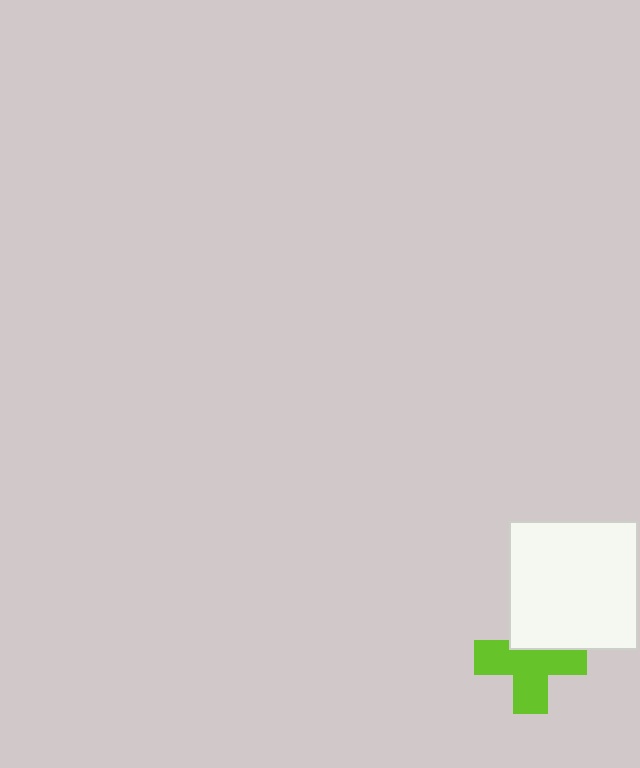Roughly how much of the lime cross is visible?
Most of it is visible (roughly 68%).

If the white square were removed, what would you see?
You would see the complete lime cross.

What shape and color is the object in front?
The object in front is a white square.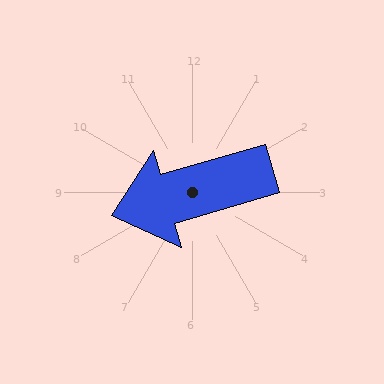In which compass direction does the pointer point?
West.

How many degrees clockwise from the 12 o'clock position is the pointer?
Approximately 254 degrees.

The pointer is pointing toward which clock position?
Roughly 8 o'clock.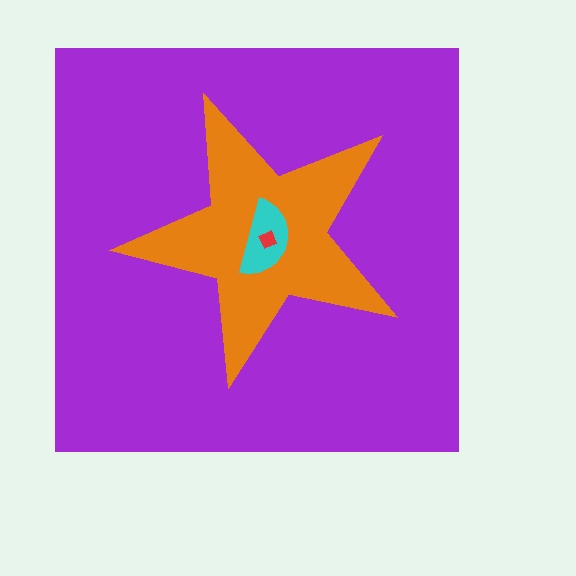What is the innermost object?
The red diamond.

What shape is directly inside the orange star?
The cyan semicircle.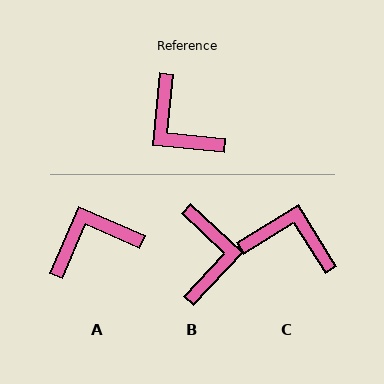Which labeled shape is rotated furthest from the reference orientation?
C, about 142 degrees away.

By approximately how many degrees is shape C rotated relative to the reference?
Approximately 142 degrees clockwise.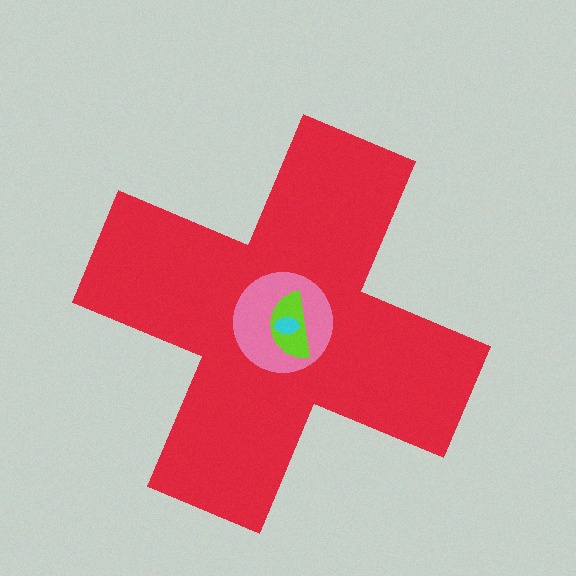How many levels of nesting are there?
4.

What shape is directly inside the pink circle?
The lime semicircle.